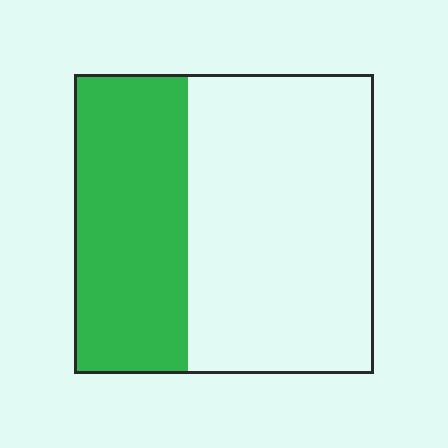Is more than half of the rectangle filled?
No.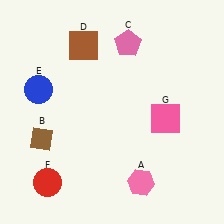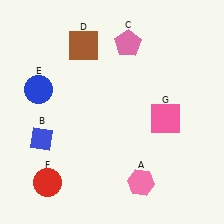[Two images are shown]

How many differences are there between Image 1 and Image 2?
There is 1 difference between the two images.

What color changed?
The diamond (B) changed from brown in Image 1 to blue in Image 2.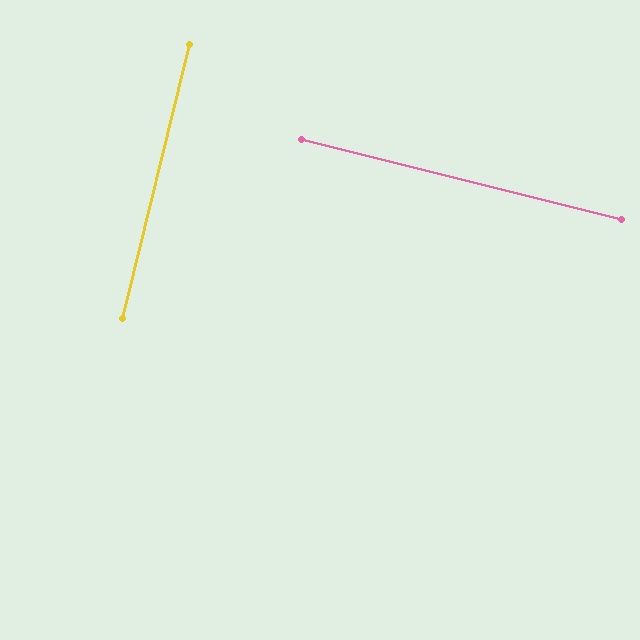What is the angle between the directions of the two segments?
Approximately 90 degrees.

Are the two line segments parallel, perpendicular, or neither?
Perpendicular — they meet at approximately 90°.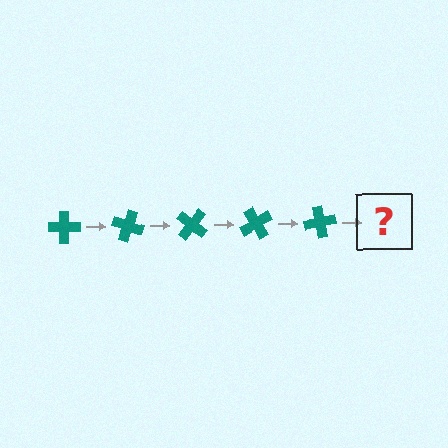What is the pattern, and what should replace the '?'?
The pattern is that the cross rotates 20 degrees each step. The '?' should be a teal cross rotated 100 degrees.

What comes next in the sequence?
The next element should be a teal cross rotated 100 degrees.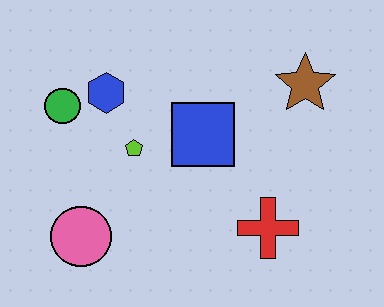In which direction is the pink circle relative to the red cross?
The pink circle is to the left of the red cross.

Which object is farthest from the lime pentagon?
The brown star is farthest from the lime pentagon.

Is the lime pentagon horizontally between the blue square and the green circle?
Yes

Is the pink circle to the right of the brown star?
No